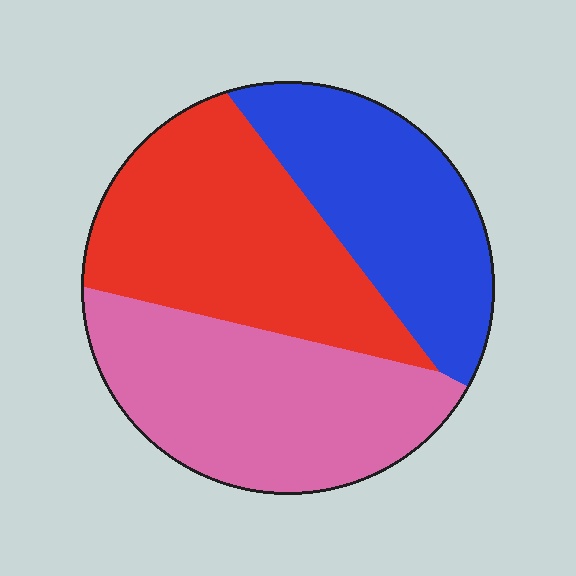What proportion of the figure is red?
Red covers around 35% of the figure.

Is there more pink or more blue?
Pink.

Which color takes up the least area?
Blue, at roughly 30%.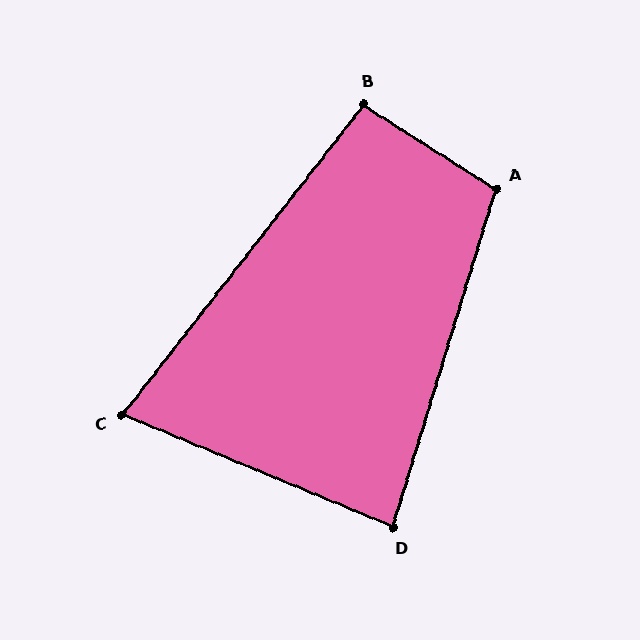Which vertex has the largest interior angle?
A, at approximately 105 degrees.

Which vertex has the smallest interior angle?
C, at approximately 75 degrees.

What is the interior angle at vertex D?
Approximately 85 degrees (acute).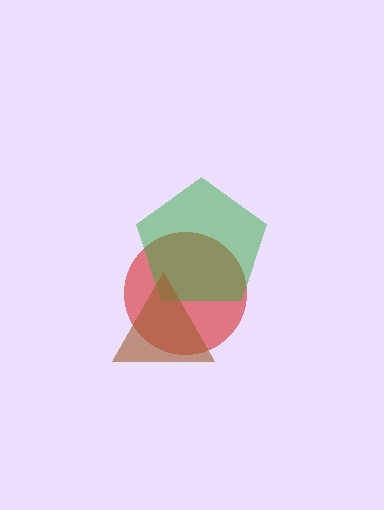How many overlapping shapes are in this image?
There are 3 overlapping shapes in the image.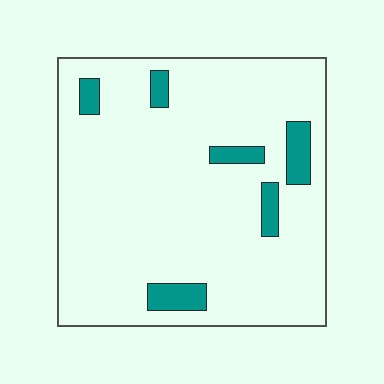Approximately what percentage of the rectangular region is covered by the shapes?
Approximately 10%.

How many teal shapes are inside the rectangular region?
6.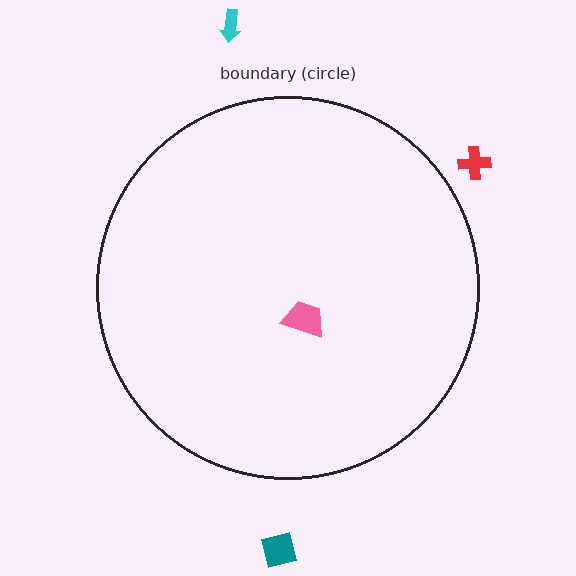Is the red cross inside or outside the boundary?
Outside.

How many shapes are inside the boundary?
1 inside, 3 outside.